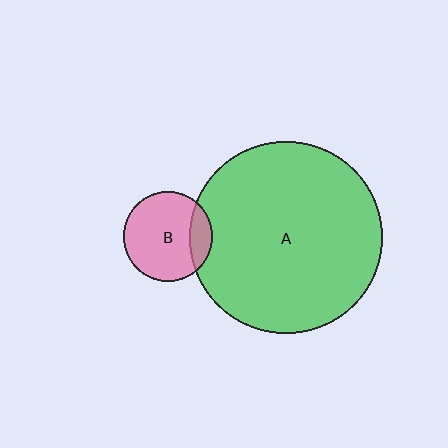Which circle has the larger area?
Circle A (green).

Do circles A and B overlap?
Yes.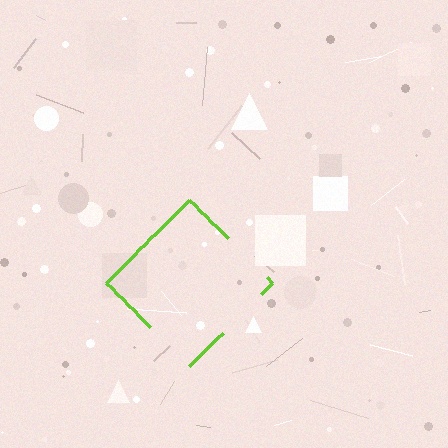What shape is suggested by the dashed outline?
The dashed outline suggests a diamond.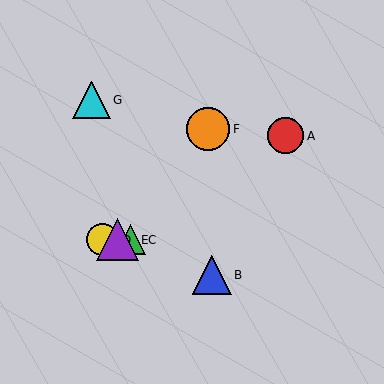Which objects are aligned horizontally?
Objects C, D, E are aligned horizontally.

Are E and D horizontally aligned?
Yes, both are at y≈240.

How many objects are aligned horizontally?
3 objects (C, D, E) are aligned horizontally.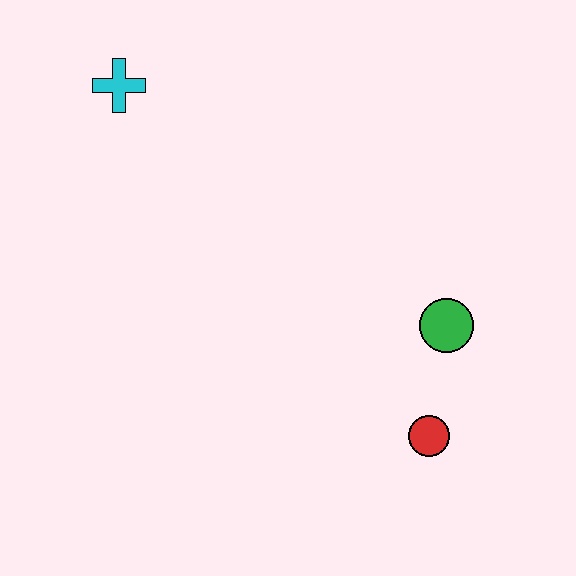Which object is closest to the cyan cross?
The green circle is closest to the cyan cross.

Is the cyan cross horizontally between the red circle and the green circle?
No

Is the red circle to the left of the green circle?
Yes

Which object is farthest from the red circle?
The cyan cross is farthest from the red circle.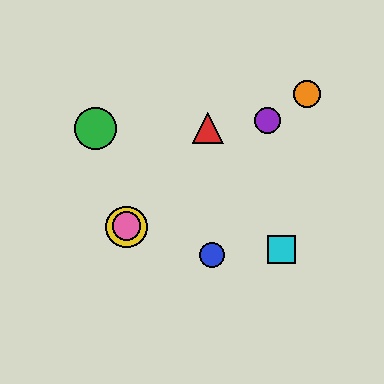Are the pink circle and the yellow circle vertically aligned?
Yes, both are at x≈126.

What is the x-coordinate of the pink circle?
The pink circle is at x≈126.